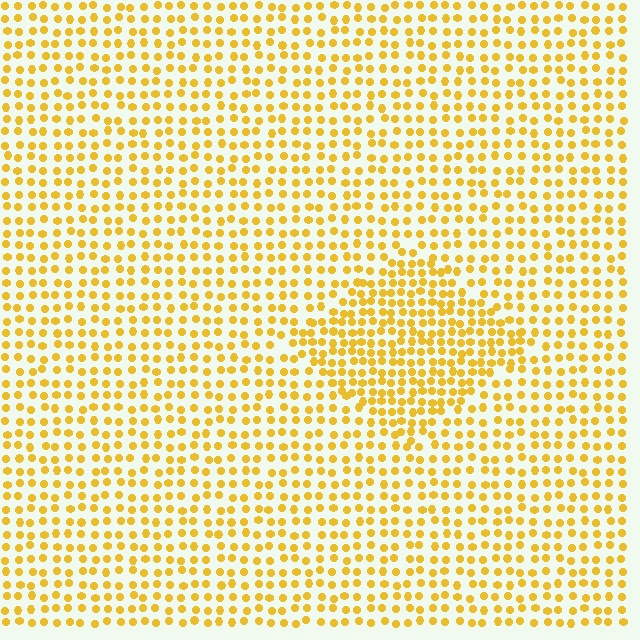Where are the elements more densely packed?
The elements are more densely packed inside the diamond boundary.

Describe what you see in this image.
The image contains small yellow elements arranged at two different densities. A diamond-shaped region is visible where the elements are more densely packed than the surrounding area.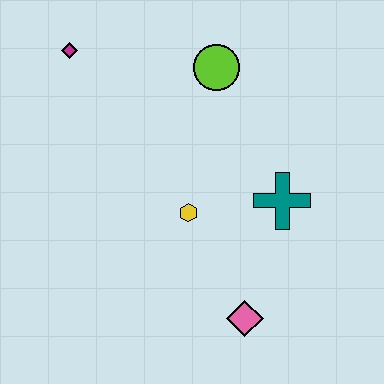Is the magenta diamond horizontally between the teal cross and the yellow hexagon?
No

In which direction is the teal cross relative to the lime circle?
The teal cross is below the lime circle.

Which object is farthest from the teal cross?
The magenta diamond is farthest from the teal cross.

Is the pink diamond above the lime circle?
No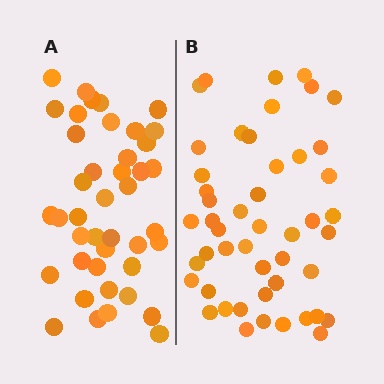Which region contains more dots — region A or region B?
Region B (the right region) has more dots.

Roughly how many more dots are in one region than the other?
Region B has about 6 more dots than region A.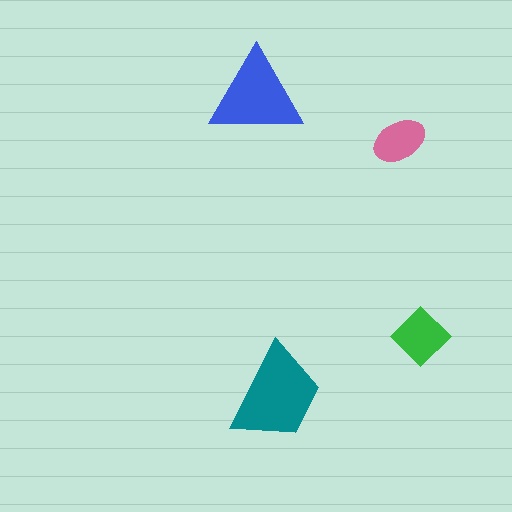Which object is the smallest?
The pink ellipse.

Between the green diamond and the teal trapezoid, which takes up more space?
The teal trapezoid.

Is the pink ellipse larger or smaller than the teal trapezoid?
Smaller.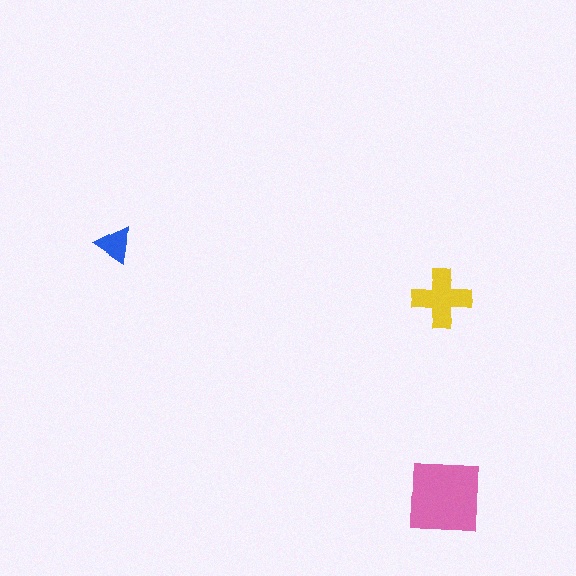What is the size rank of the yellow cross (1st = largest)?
2nd.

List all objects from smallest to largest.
The blue triangle, the yellow cross, the pink square.